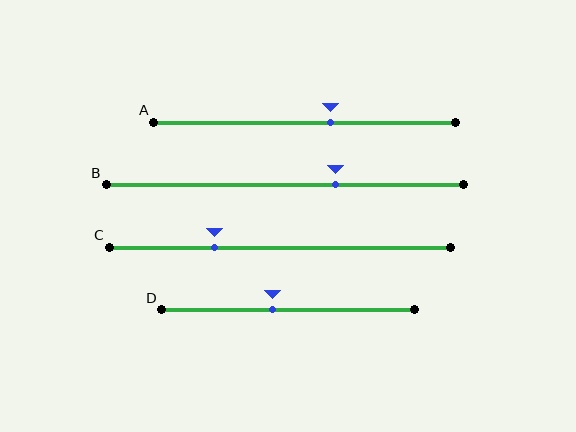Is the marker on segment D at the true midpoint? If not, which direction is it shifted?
No, the marker on segment D is shifted to the left by about 6% of the segment length.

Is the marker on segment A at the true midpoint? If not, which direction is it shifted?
No, the marker on segment A is shifted to the right by about 9% of the segment length.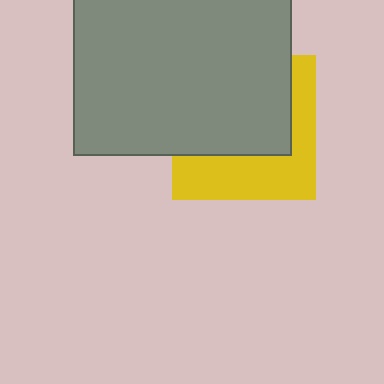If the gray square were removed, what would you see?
You would see the complete yellow square.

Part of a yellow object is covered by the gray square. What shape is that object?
It is a square.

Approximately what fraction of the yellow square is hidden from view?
Roughly 58% of the yellow square is hidden behind the gray square.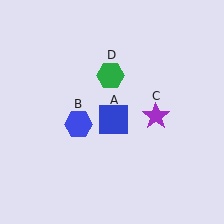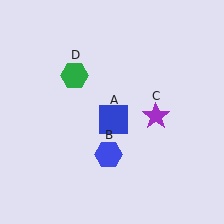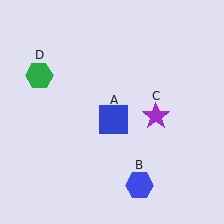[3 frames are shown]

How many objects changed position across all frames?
2 objects changed position: blue hexagon (object B), green hexagon (object D).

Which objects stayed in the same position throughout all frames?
Blue square (object A) and purple star (object C) remained stationary.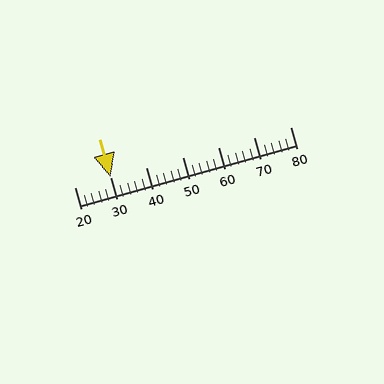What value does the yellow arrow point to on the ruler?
The yellow arrow points to approximately 30.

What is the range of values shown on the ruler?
The ruler shows values from 20 to 80.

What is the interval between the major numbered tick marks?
The major tick marks are spaced 10 units apart.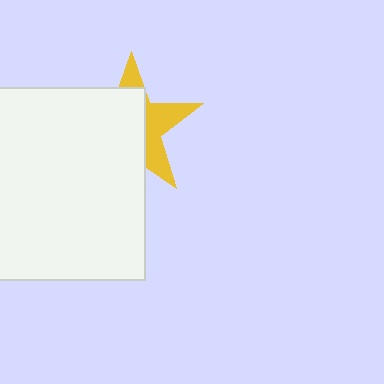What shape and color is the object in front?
The object in front is a white rectangle.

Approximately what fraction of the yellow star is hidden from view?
Roughly 62% of the yellow star is hidden behind the white rectangle.